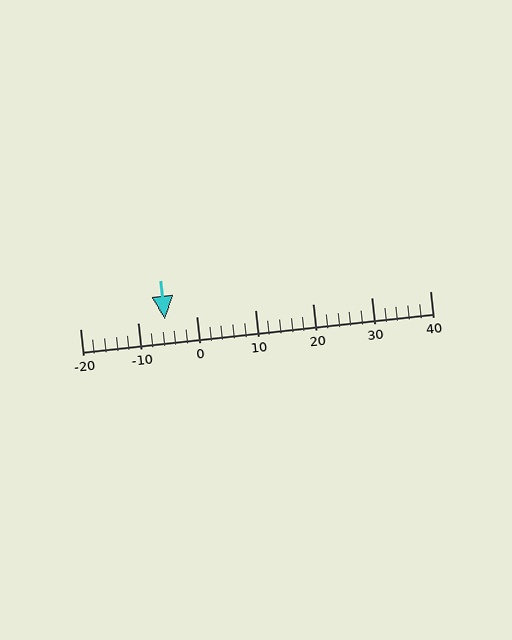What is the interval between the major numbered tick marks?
The major tick marks are spaced 10 units apart.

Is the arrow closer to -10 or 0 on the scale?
The arrow is closer to -10.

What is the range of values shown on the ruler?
The ruler shows values from -20 to 40.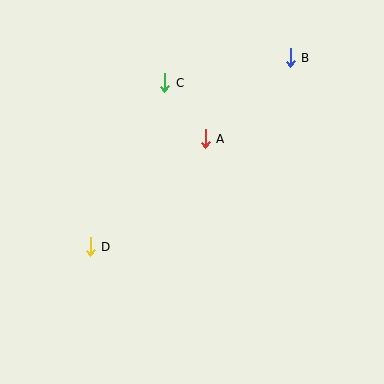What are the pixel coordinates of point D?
Point D is at (90, 247).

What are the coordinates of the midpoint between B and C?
The midpoint between B and C is at (227, 70).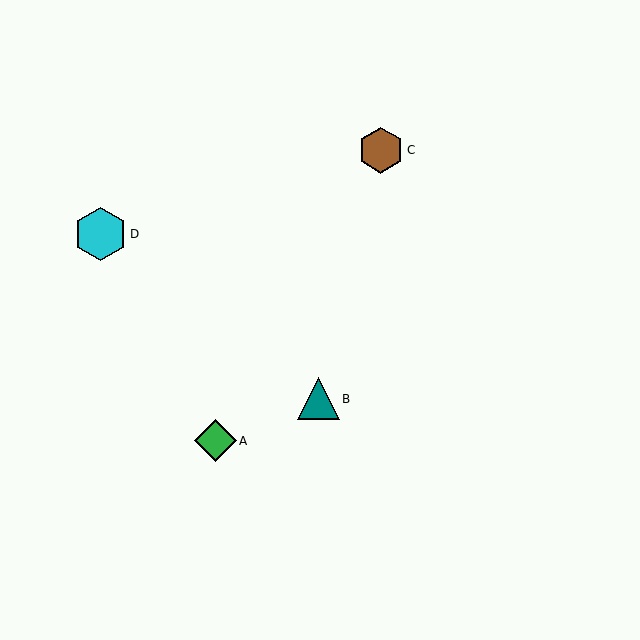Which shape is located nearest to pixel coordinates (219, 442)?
The green diamond (labeled A) at (215, 441) is nearest to that location.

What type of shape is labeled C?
Shape C is a brown hexagon.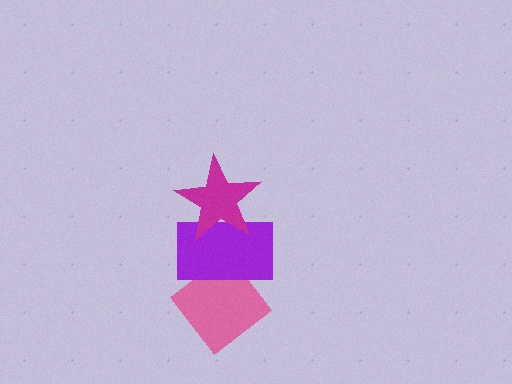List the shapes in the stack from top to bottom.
From top to bottom: the magenta star, the purple rectangle, the pink diamond.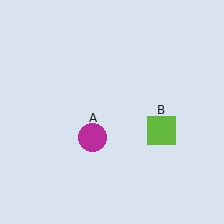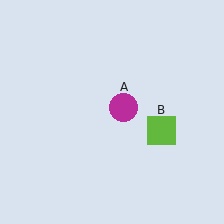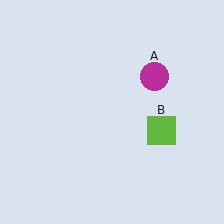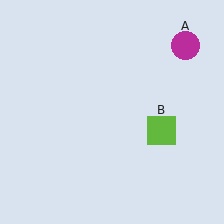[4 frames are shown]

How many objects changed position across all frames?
1 object changed position: magenta circle (object A).